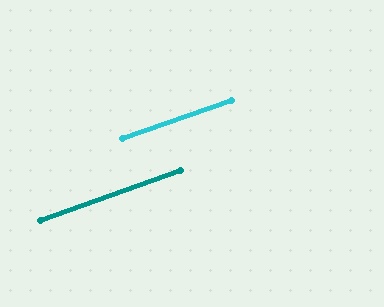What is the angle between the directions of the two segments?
Approximately 0 degrees.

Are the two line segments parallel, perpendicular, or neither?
Parallel — their directions differ by only 0.2°.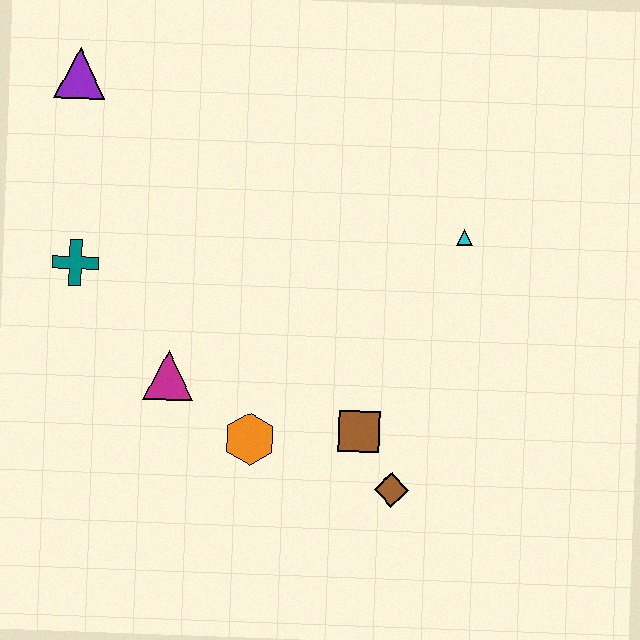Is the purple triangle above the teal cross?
Yes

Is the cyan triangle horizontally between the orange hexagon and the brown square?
No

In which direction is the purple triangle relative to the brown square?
The purple triangle is above the brown square.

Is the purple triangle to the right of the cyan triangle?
No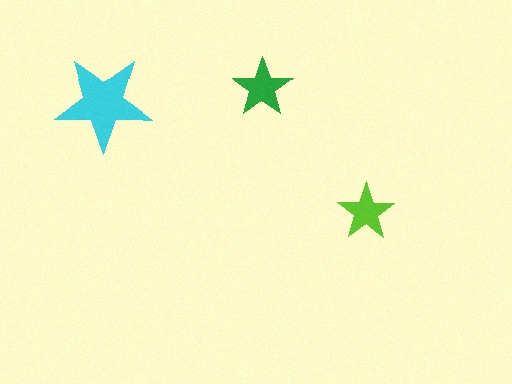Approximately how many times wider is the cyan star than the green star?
About 1.5 times wider.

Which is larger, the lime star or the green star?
The green one.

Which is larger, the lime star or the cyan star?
The cyan one.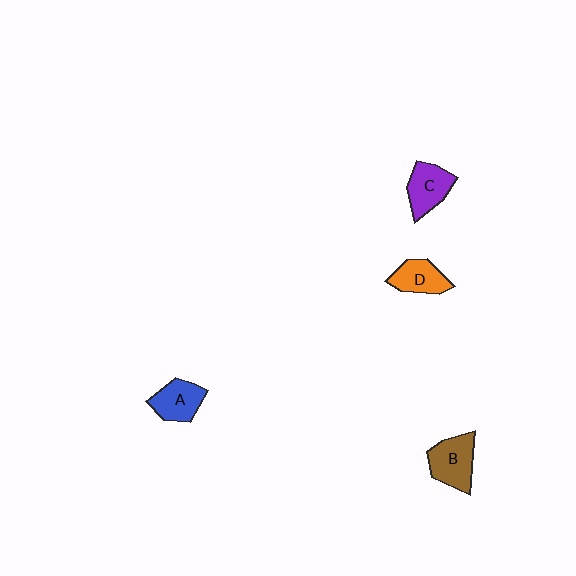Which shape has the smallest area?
Shape D (orange).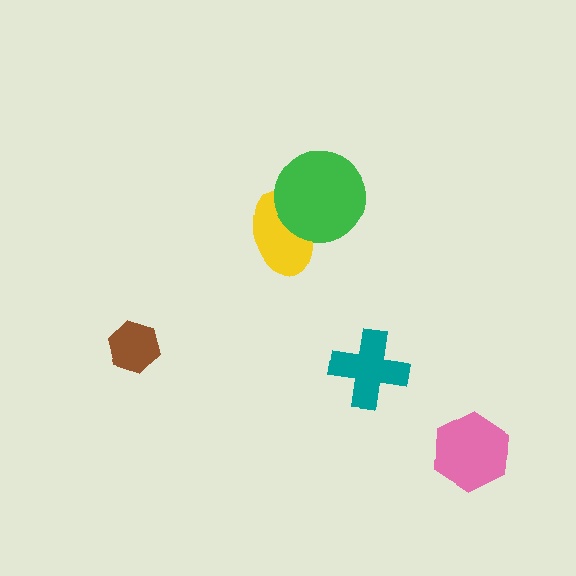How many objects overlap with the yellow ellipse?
1 object overlaps with the yellow ellipse.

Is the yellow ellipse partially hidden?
Yes, it is partially covered by another shape.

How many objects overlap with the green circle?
1 object overlaps with the green circle.